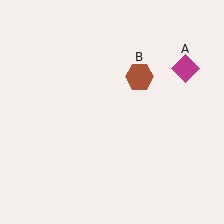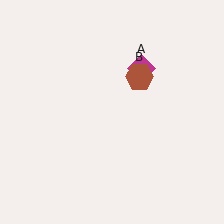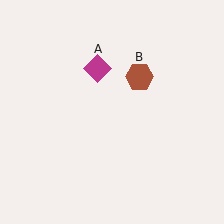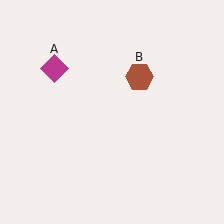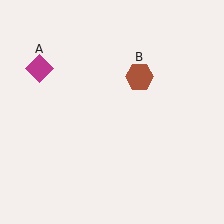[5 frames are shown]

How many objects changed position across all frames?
1 object changed position: magenta diamond (object A).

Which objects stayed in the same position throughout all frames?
Brown hexagon (object B) remained stationary.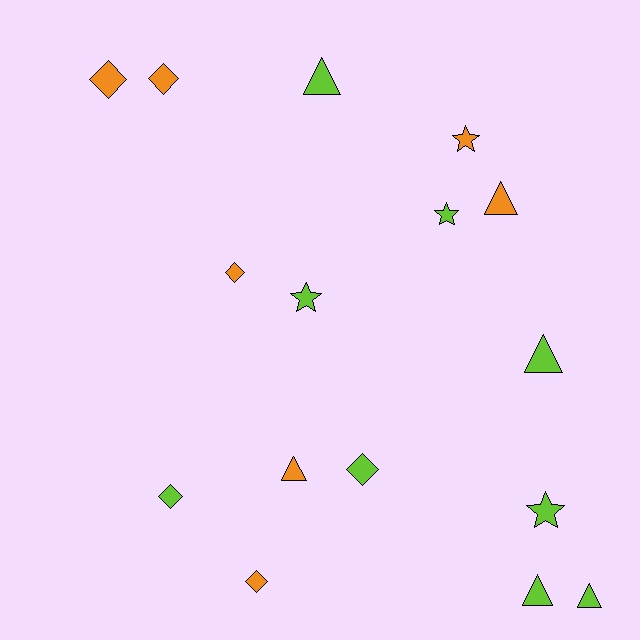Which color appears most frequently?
Lime, with 9 objects.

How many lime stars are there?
There are 3 lime stars.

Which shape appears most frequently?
Diamond, with 6 objects.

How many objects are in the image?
There are 16 objects.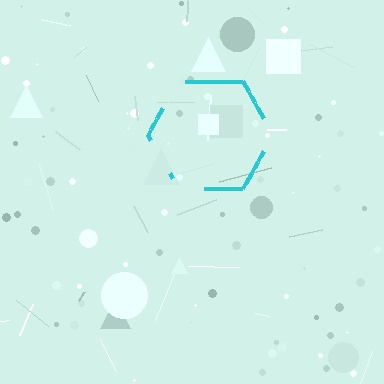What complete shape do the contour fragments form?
The contour fragments form a hexagon.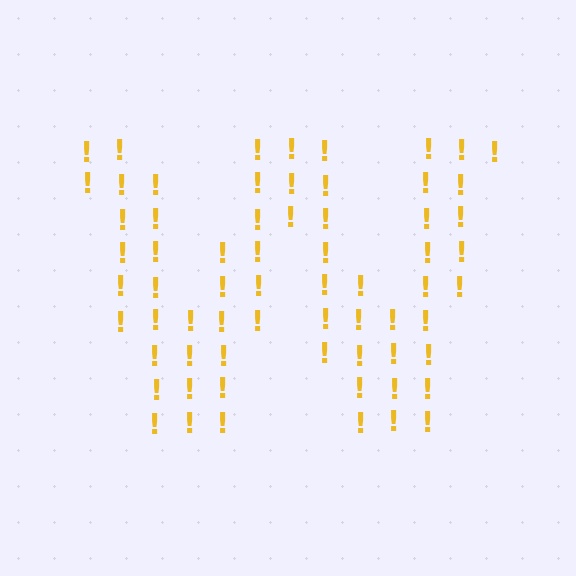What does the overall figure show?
The overall figure shows the letter W.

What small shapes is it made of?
It is made of small exclamation marks.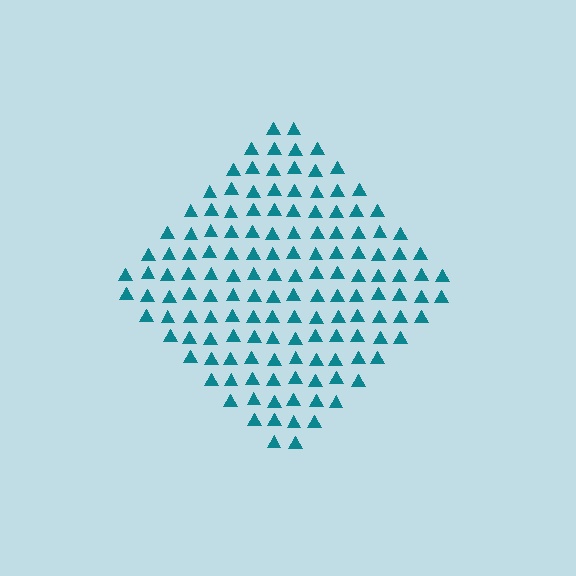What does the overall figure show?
The overall figure shows a diamond.